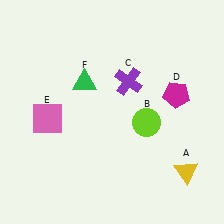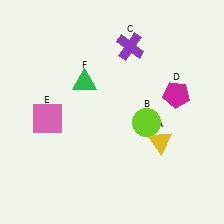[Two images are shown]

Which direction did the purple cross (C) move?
The purple cross (C) moved up.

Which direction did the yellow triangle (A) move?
The yellow triangle (A) moved up.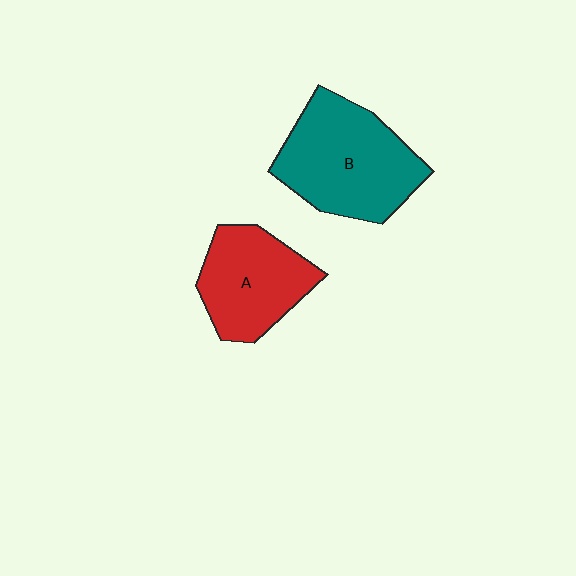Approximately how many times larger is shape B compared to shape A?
Approximately 1.3 times.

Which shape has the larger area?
Shape B (teal).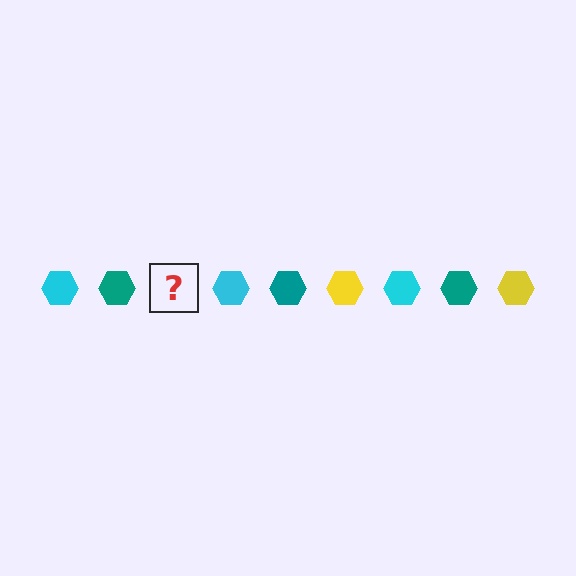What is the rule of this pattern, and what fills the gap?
The rule is that the pattern cycles through cyan, teal, yellow hexagons. The gap should be filled with a yellow hexagon.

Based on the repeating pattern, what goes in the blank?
The blank should be a yellow hexagon.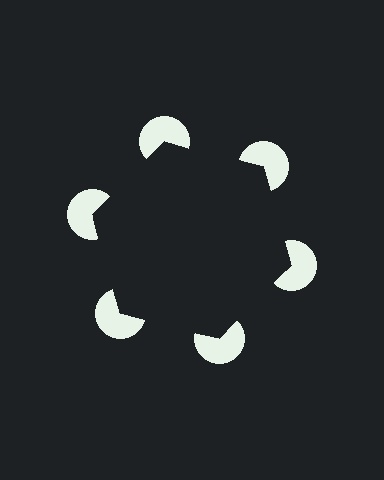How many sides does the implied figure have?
6 sides.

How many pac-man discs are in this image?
There are 6 — one at each vertex of the illusory hexagon.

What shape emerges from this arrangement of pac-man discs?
An illusory hexagon — its edges are inferred from the aligned wedge cuts in the pac-man discs, not physically drawn.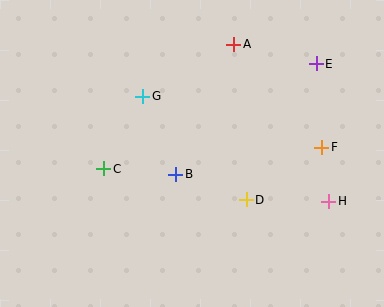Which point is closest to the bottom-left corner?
Point C is closest to the bottom-left corner.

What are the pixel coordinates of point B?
Point B is at (176, 174).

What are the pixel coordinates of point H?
Point H is at (329, 201).